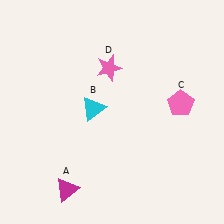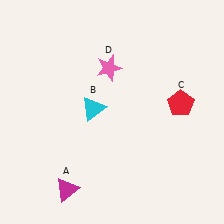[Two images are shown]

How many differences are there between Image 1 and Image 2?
There is 1 difference between the two images.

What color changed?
The pentagon (C) changed from pink in Image 1 to red in Image 2.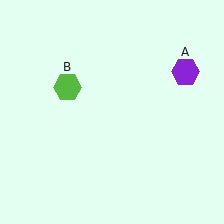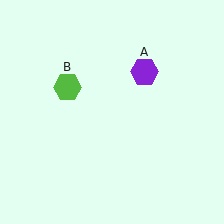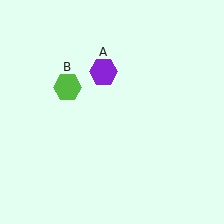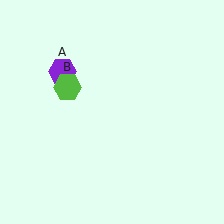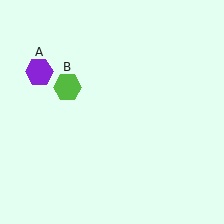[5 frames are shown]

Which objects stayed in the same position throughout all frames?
Lime hexagon (object B) remained stationary.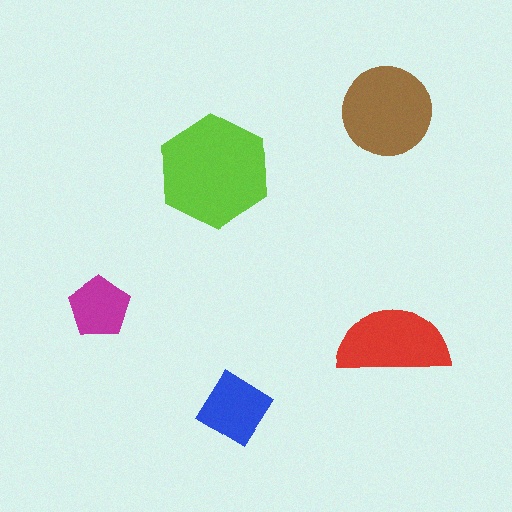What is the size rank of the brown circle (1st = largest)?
2nd.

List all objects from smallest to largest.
The magenta pentagon, the blue diamond, the red semicircle, the brown circle, the lime hexagon.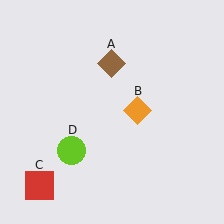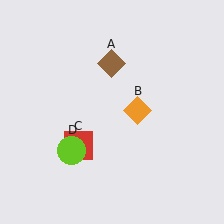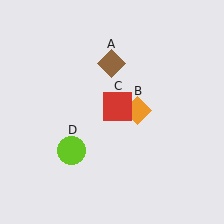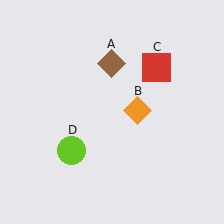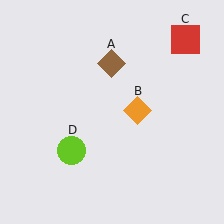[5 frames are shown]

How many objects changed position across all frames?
1 object changed position: red square (object C).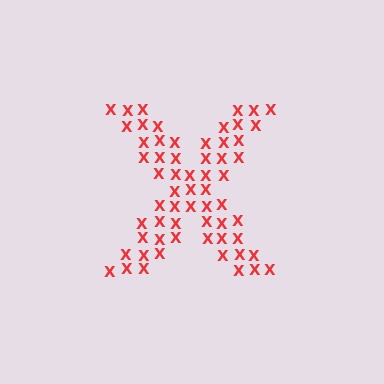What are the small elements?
The small elements are letter X's.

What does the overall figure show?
The overall figure shows the letter X.